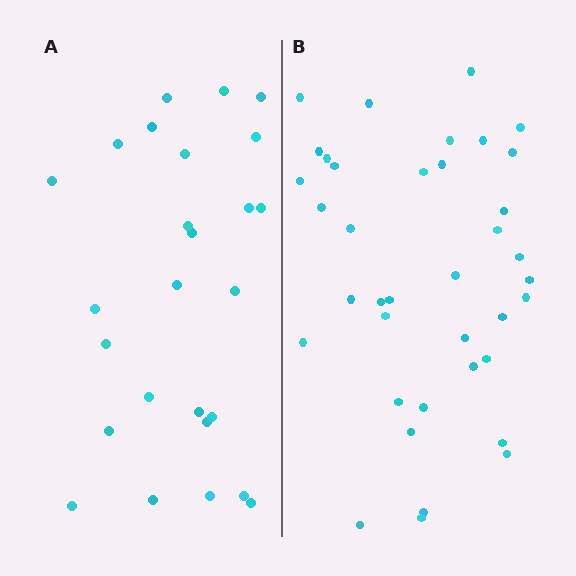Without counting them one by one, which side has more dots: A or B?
Region B (the right region) has more dots.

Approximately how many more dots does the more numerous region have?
Region B has roughly 12 or so more dots than region A.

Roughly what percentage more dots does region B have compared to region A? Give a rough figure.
About 45% more.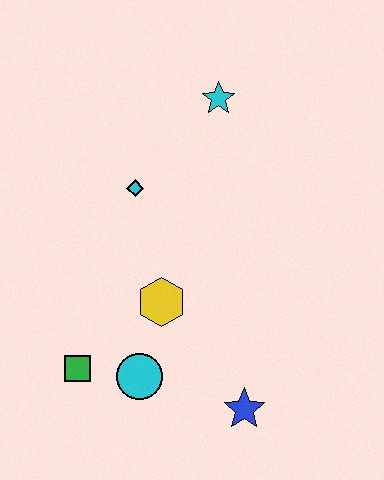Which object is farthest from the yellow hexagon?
The cyan star is farthest from the yellow hexagon.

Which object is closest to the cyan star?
The cyan diamond is closest to the cyan star.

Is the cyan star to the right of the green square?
Yes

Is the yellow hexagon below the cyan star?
Yes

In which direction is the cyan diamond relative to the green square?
The cyan diamond is above the green square.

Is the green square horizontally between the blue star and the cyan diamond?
No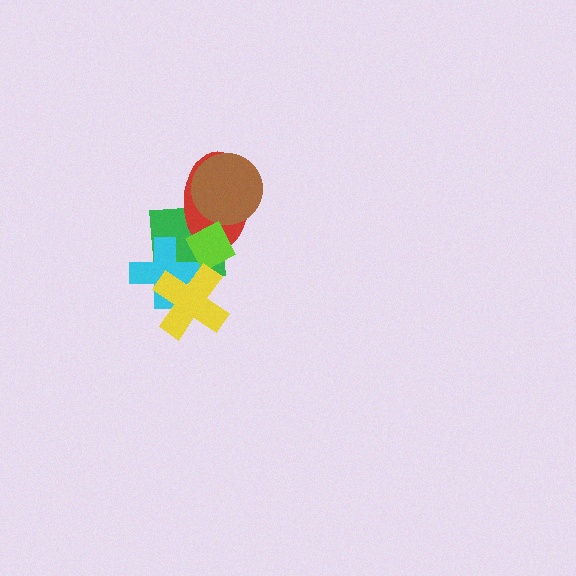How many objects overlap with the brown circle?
2 objects overlap with the brown circle.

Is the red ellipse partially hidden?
Yes, it is partially covered by another shape.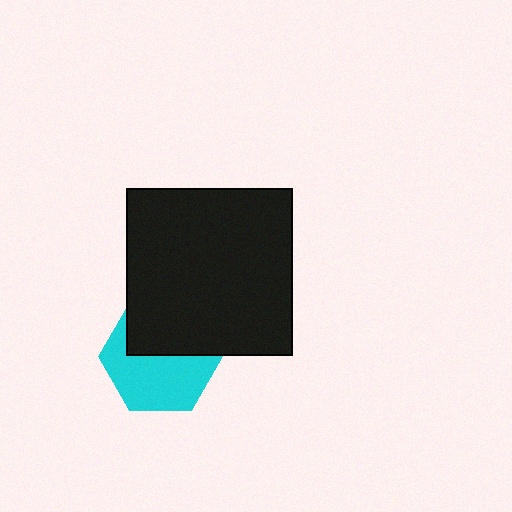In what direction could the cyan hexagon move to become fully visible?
The cyan hexagon could move down. That would shift it out from behind the black square entirely.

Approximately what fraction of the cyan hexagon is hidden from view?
Roughly 42% of the cyan hexagon is hidden behind the black square.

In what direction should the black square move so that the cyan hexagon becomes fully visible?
The black square should move up. That is the shortest direction to clear the overlap and leave the cyan hexagon fully visible.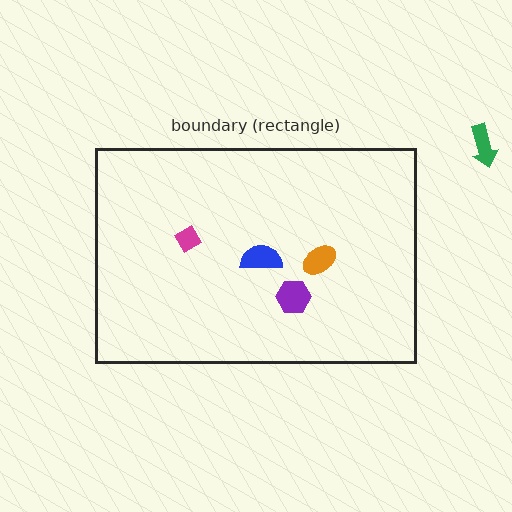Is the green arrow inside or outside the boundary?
Outside.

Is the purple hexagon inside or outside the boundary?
Inside.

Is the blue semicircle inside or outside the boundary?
Inside.